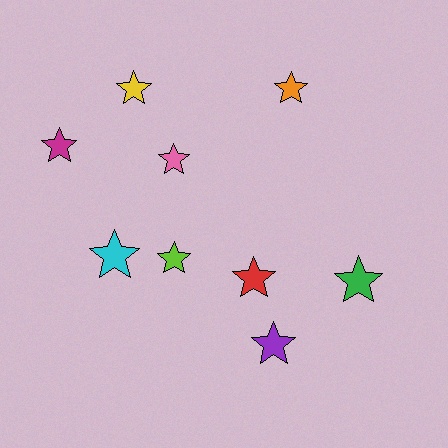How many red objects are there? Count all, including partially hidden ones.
There is 1 red object.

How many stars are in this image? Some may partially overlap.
There are 9 stars.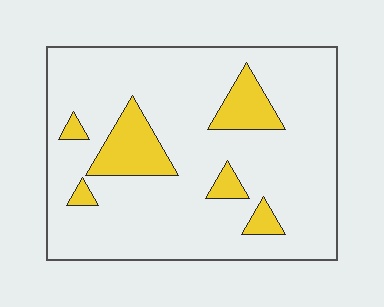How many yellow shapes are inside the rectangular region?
6.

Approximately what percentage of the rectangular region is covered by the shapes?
Approximately 15%.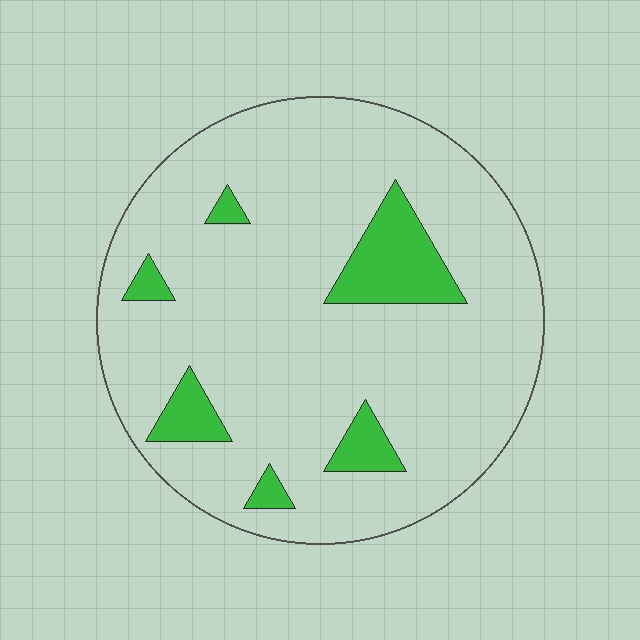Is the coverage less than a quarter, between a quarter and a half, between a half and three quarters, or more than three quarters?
Less than a quarter.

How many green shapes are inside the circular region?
6.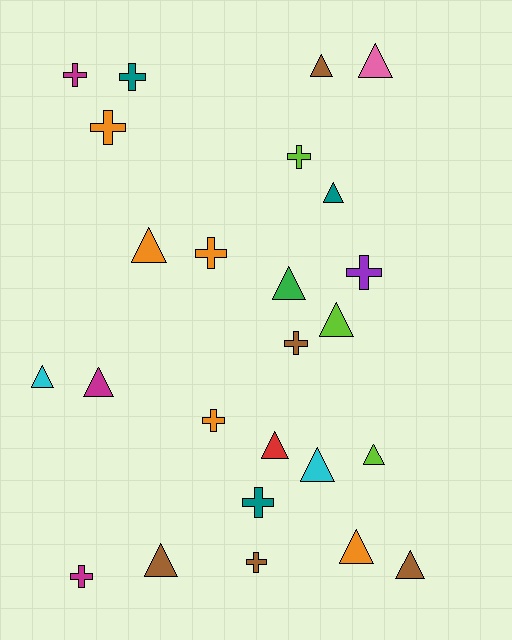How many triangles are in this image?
There are 14 triangles.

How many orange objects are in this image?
There are 5 orange objects.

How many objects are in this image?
There are 25 objects.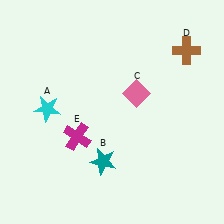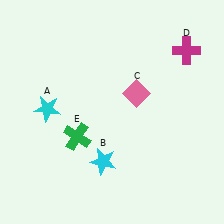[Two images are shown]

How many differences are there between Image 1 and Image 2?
There are 3 differences between the two images.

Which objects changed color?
B changed from teal to cyan. D changed from brown to magenta. E changed from magenta to green.